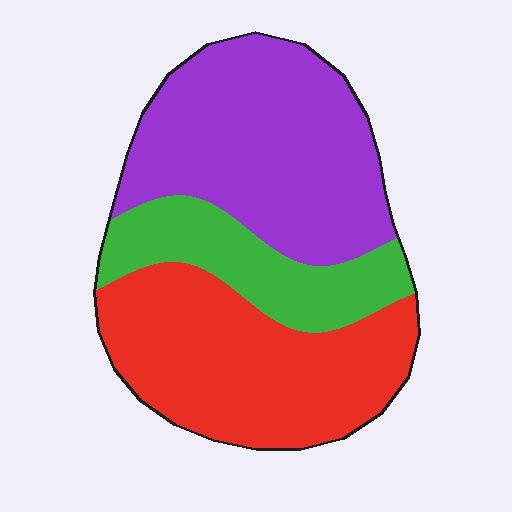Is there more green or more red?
Red.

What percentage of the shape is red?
Red takes up about three eighths (3/8) of the shape.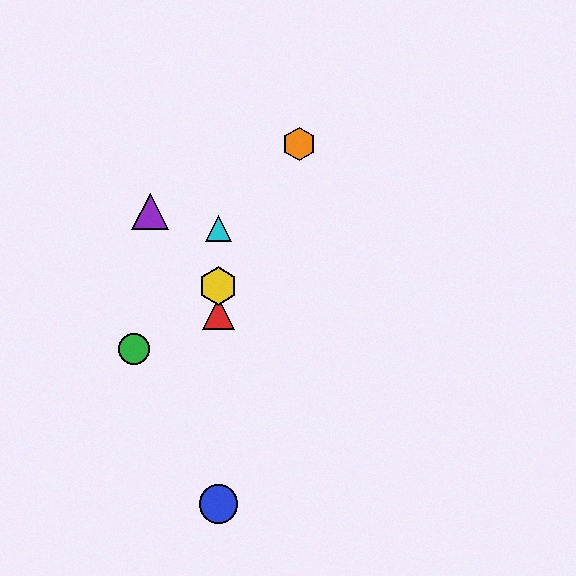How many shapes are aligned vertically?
4 shapes (the red triangle, the blue circle, the yellow hexagon, the cyan triangle) are aligned vertically.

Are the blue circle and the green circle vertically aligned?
No, the blue circle is at x≈218 and the green circle is at x≈134.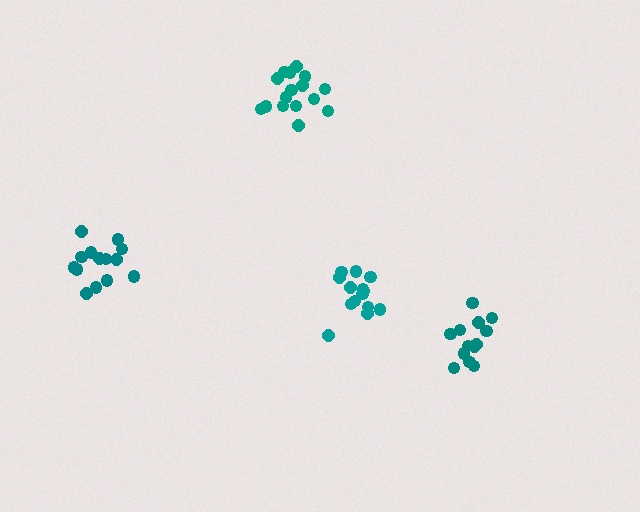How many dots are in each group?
Group 1: 14 dots, Group 2: 14 dots, Group 3: 14 dots, Group 4: 16 dots (58 total).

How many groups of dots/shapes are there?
There are 4 groups.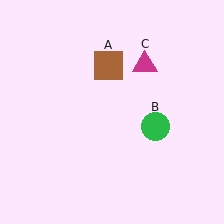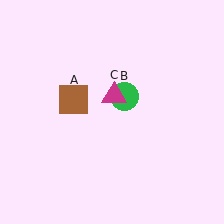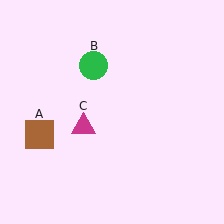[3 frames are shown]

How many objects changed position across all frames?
3 objects changed position: brown square (object A), green circle (object B), magenta triangle (object C).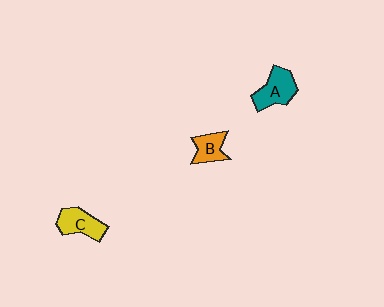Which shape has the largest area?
Shape A (teal).